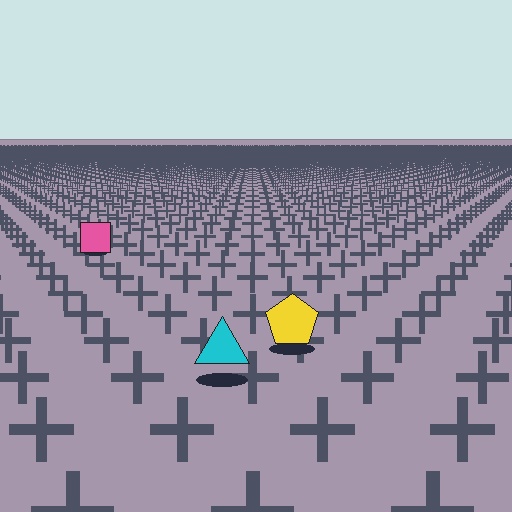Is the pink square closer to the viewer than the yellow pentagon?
No. The yellow pentagon is closer — you can tell from the texture gradient: the ground texture is coarser near it.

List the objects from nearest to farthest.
From nearest to farthest: the cyan triangle, the yellow pentagon, the pink square.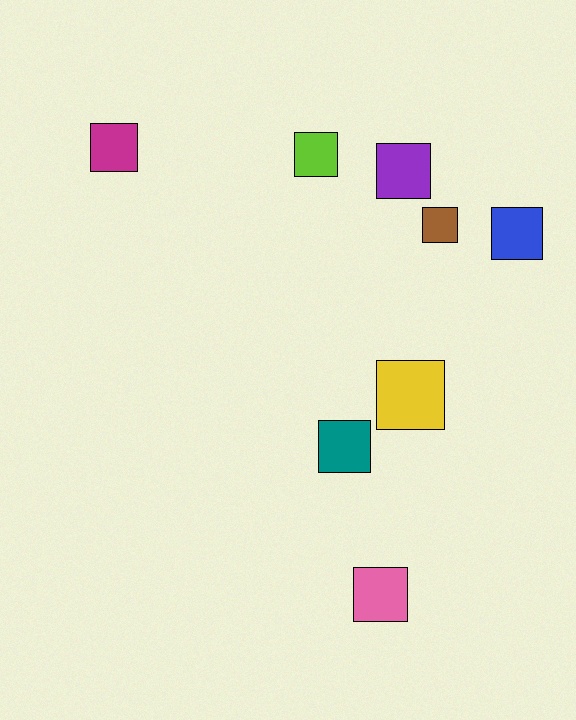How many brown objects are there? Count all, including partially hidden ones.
There is 1 brown object.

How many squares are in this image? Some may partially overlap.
There are 8 squares.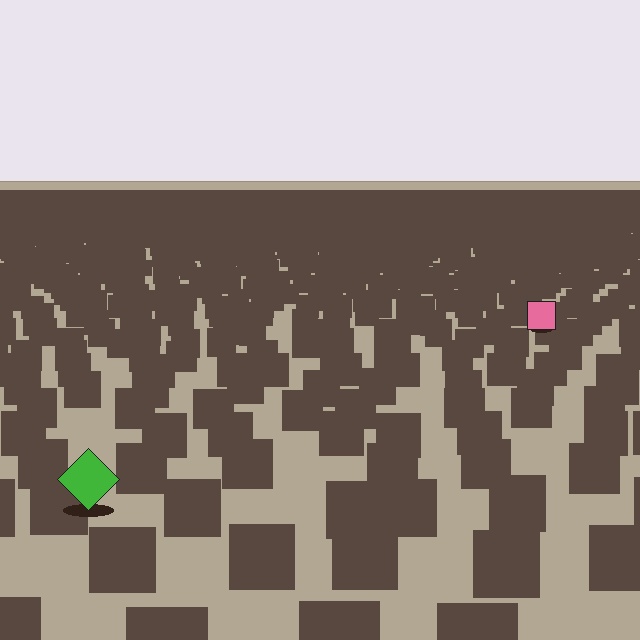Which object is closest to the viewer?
The green diamond is closest. The texture marks near it are larger and more spread out.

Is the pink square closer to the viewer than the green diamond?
No. The green diamond is closer — you can tell from the texture gradient: the ground texture is coarser near it.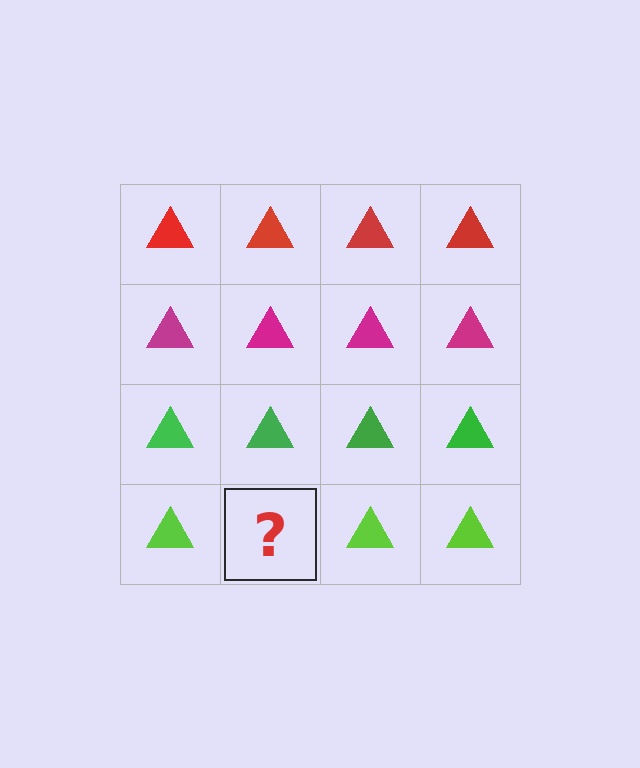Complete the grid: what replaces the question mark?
The question mark should be replaced with a lime triangle.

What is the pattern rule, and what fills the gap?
The rule is that each row has a consistent color. The gap should be filled with a lime triangle.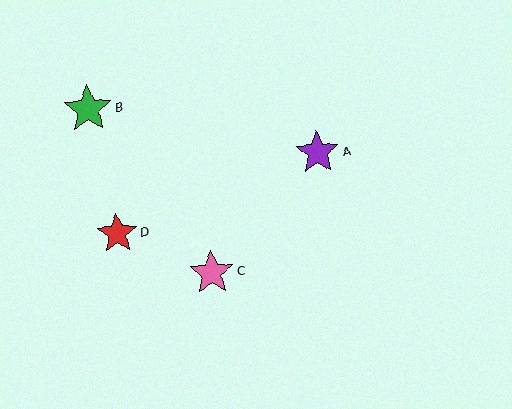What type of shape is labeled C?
Shape C is a pink star.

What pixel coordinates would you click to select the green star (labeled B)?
Click at (88, 109) to select the green star B.